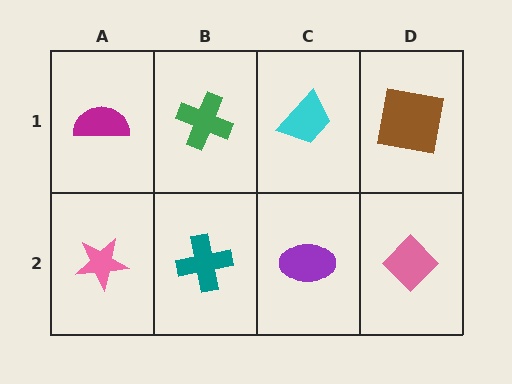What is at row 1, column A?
A magenta semicircle.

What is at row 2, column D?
A pink diamond.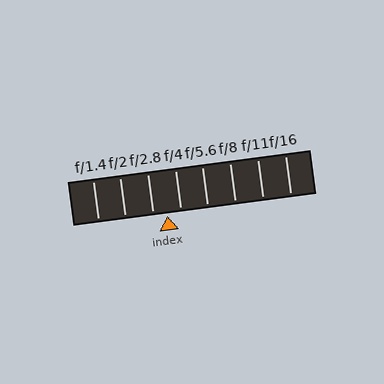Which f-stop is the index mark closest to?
The index mark is closest to f/2.8.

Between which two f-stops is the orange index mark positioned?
The index mark is between f/2.8 and f/4.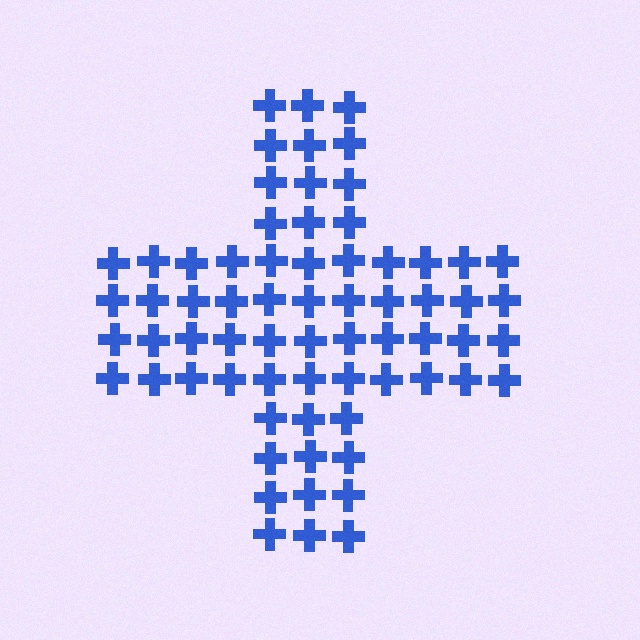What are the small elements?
The small elements are crosses.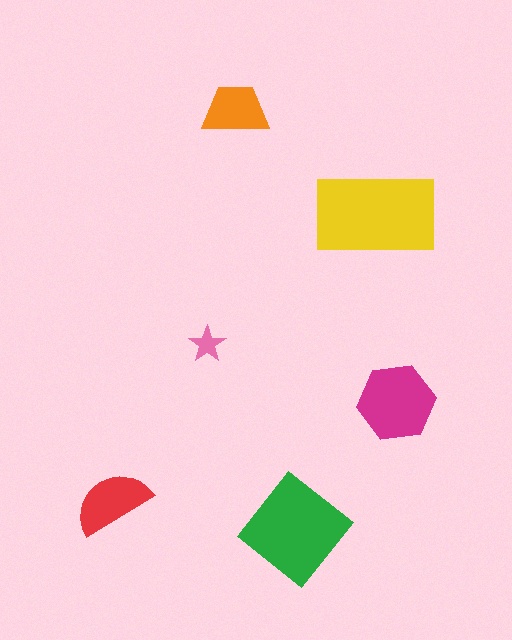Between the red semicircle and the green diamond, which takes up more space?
The green diamond.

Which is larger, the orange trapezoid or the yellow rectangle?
The yellow rectangle.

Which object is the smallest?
The pink star.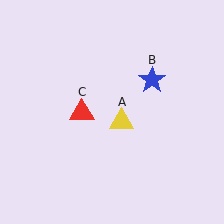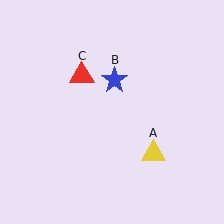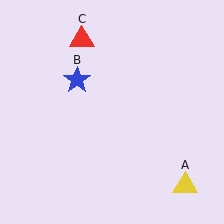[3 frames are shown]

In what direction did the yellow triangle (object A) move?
The yellow triangle (object A) moved down and to the right.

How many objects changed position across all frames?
3 objects changed position: yellow triangle (object A), blue star (object B), red triangle (object C).